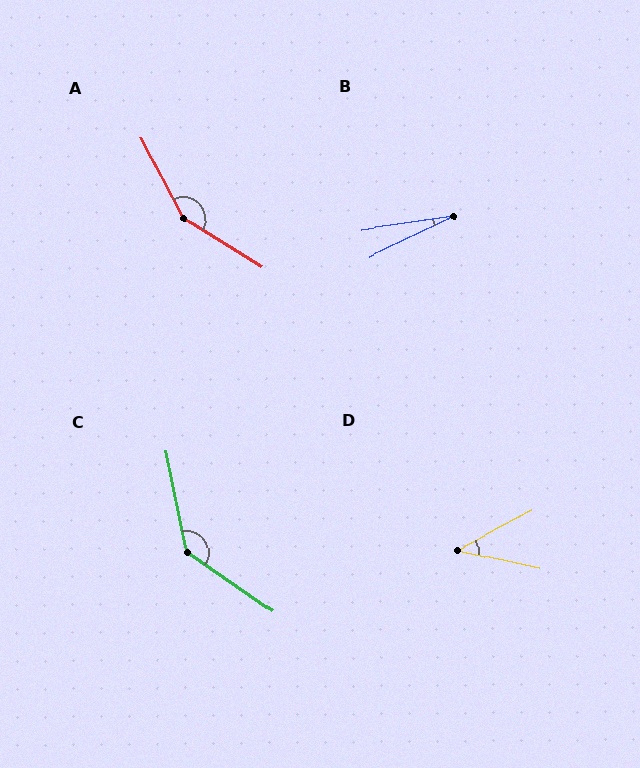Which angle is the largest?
A, at approximately 150 degrees.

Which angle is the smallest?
B, at approximately 17 degrees.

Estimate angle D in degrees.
Approximately 41 degrees.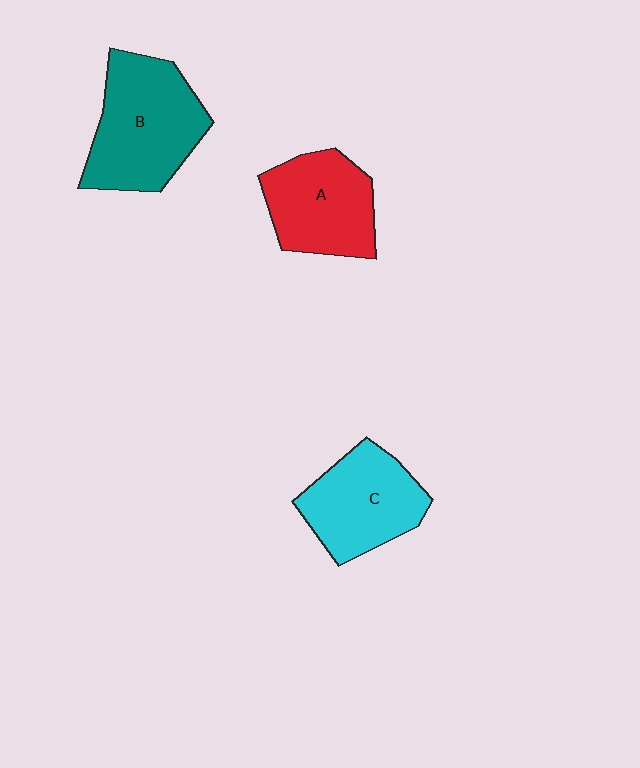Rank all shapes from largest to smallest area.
From largest to smallest: B (teal), C (cyan), A (red).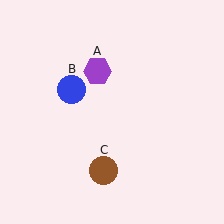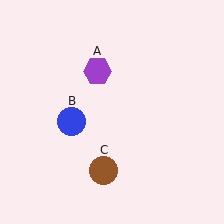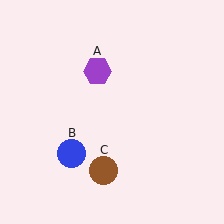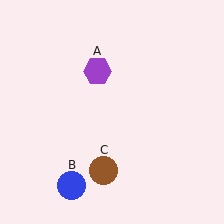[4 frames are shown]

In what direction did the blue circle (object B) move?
The blue circle (object B) moved down.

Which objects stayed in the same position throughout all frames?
Purple hexagon (object A) and brown circle (object C) remained stationary.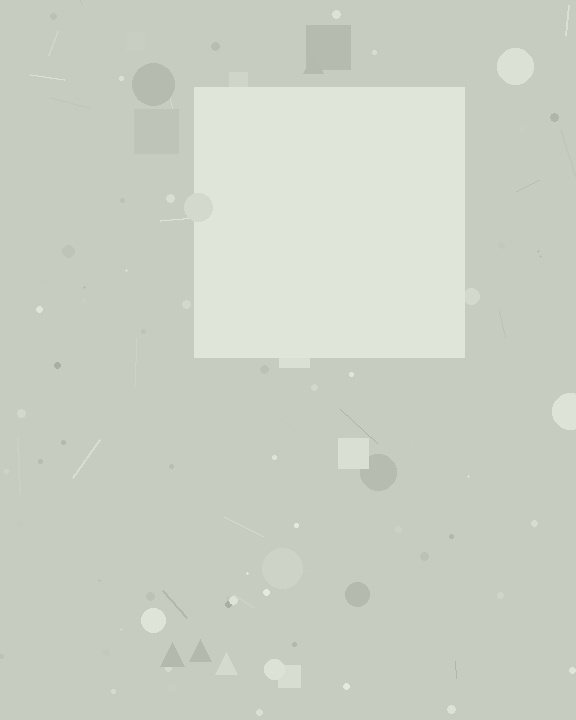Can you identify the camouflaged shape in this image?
The camouflaged shape is a square.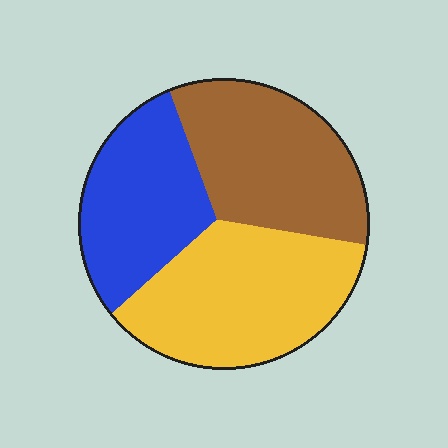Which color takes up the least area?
Blue, at roughly 30%.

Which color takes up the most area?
Yellow, at roughly 40%.